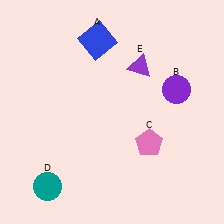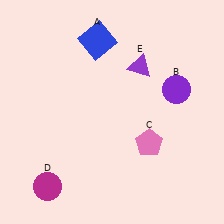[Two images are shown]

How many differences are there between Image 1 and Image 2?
There is 1 difference between the two images.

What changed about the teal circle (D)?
In Image 1, D is teal. In Image 2, it changed to magenta.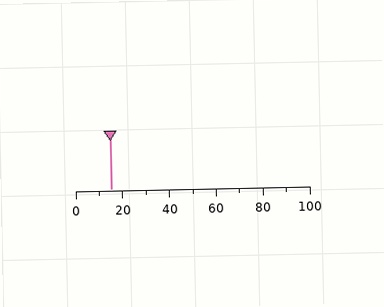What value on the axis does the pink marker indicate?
The marker indicates approximately 15.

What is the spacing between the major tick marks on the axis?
The major ticks are spaced 20 apart.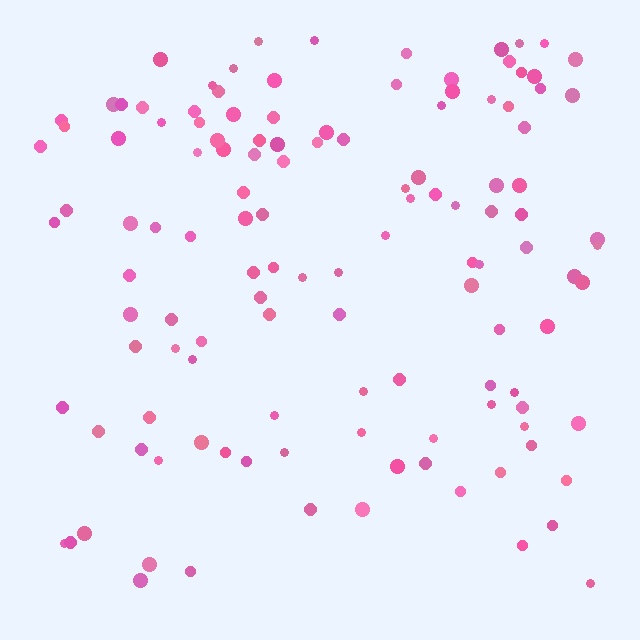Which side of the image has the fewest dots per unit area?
The bottom.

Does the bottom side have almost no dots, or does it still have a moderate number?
Still a moderate number, just noticeably fewer than the top.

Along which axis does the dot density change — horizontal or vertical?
Vertical.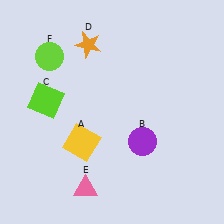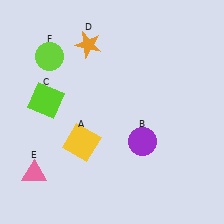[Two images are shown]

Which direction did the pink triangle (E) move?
The pink triangle (E) moved left.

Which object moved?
The pink triangle (E) moved left.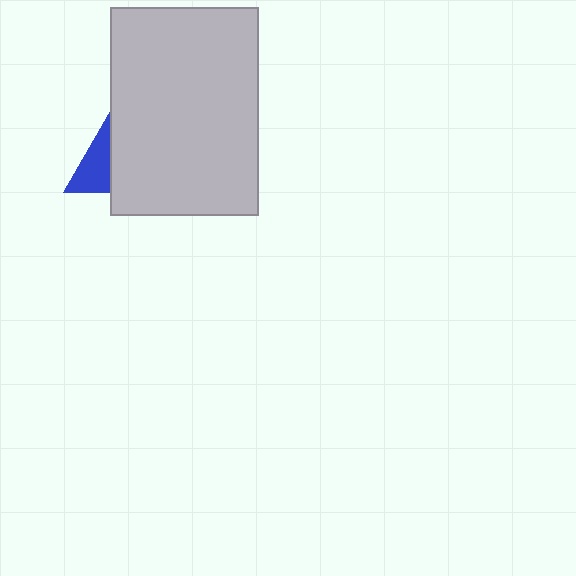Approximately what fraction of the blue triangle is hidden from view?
Roughly 61% of the blue triangle is hidden behind the light gray rectangle.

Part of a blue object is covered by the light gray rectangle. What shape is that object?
It is a triangle.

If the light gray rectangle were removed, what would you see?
You would see the complete blue triangle.